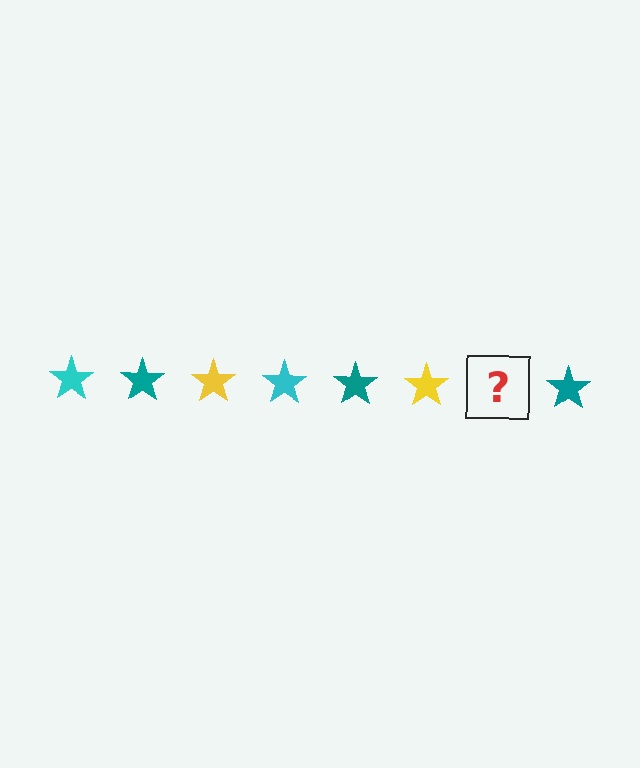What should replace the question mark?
The question mark should be replaced with a cyan star.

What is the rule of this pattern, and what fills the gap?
The rule is that the pattern cycles through cyan, teal, yellow stars. The gap should be filled with a cyan star.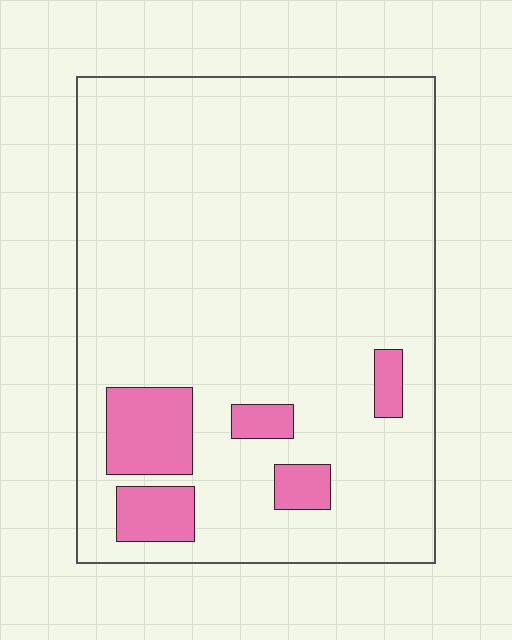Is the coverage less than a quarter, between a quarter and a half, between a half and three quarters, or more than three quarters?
Less than a quarter.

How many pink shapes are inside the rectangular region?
5.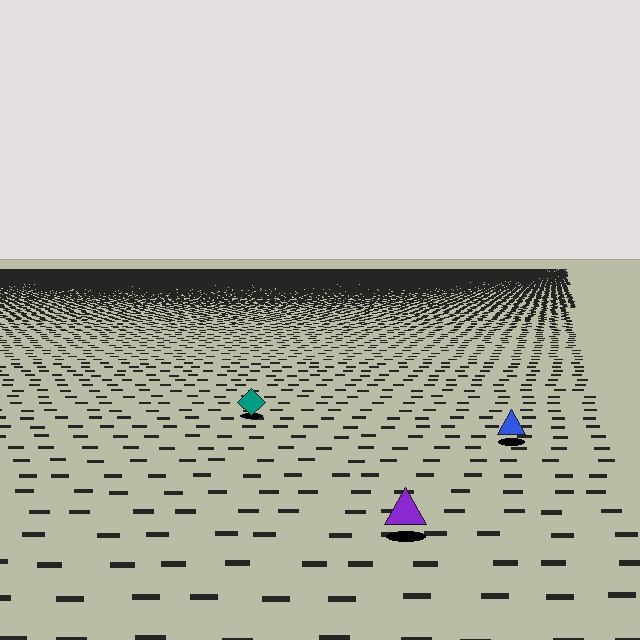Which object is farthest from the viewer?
The teal diamond is farthest from the viewer. It appears smaller and the ground texture around it is denser.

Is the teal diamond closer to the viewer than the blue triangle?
No. The blue triangle is closer — you can tell from the texture gradient: the ground texture is coarser near it.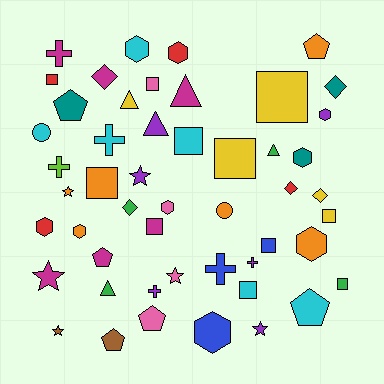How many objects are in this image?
There are 50 objects.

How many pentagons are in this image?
There are 6 pentagons.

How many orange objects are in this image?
There are 6 orange objects.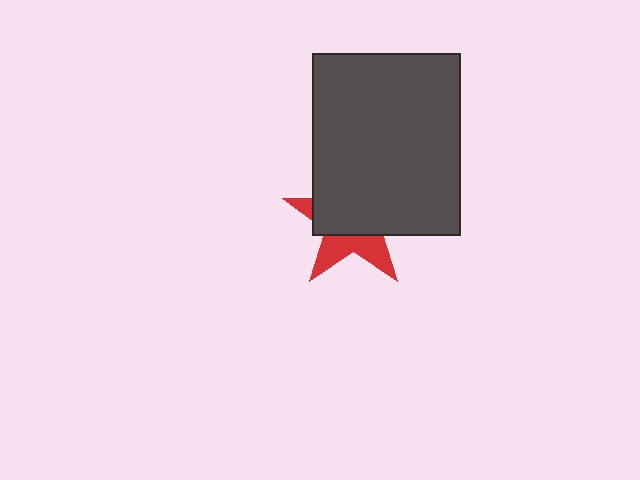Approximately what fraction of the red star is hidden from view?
Roughly 63% of the red star is hidden behind the dark gray rectangle.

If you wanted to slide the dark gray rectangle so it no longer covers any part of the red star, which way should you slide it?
Slide it up — that is the most direct way to separate the two shapes.